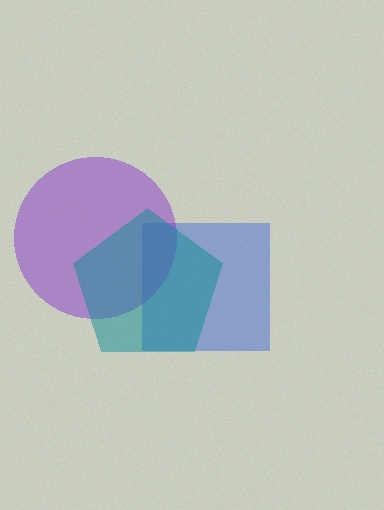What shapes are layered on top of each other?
The layered shapes are: a blue square, a purple circle, a teal pentagon.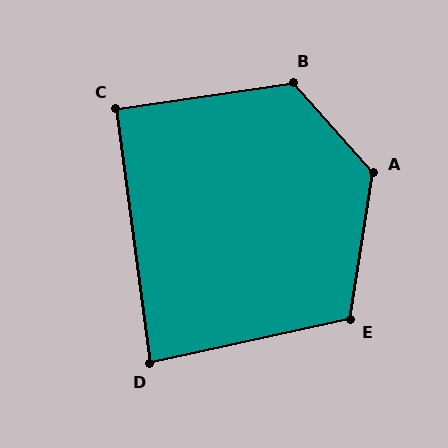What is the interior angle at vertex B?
Approximately 123 degrees (obtuse).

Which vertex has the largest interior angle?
A, at approximately 129 degrees.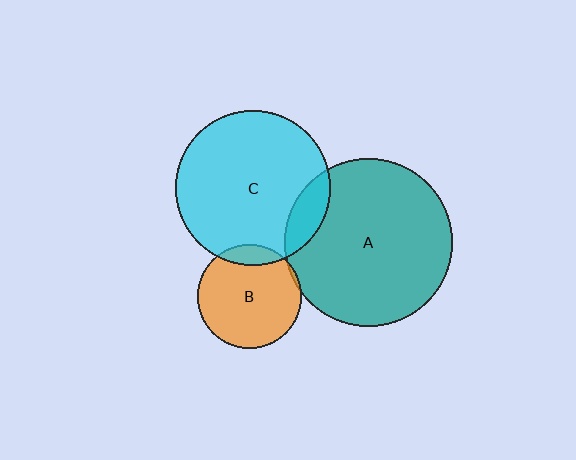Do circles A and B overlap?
Yes.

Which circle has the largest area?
Circle A (teal).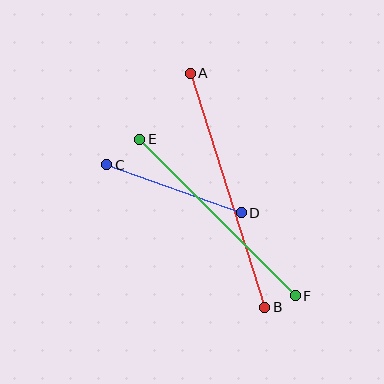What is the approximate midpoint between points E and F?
The midpoint is at approximately (218, 217) pixels.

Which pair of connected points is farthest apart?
Points A and B are farthest apart.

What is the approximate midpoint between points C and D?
The midpoint is at approximately (174, 189) pixels.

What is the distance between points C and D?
The distance is approximately 143 pixels.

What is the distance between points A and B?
The distance is approximately 245 pixels.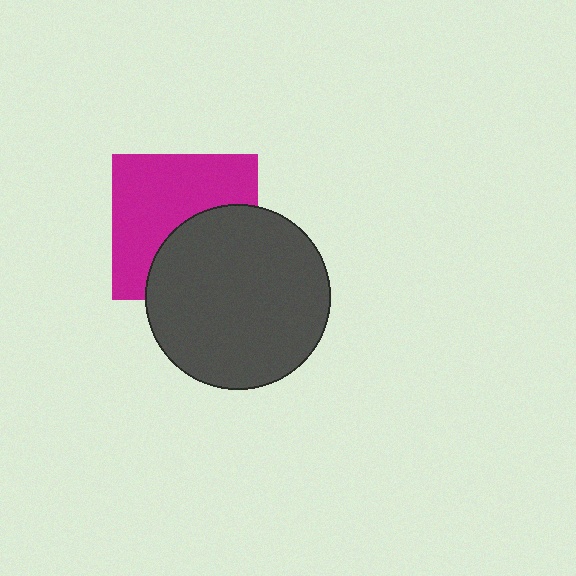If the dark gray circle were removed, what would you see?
You would see the complete magenta square.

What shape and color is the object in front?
The object in front is a dark gray circle.